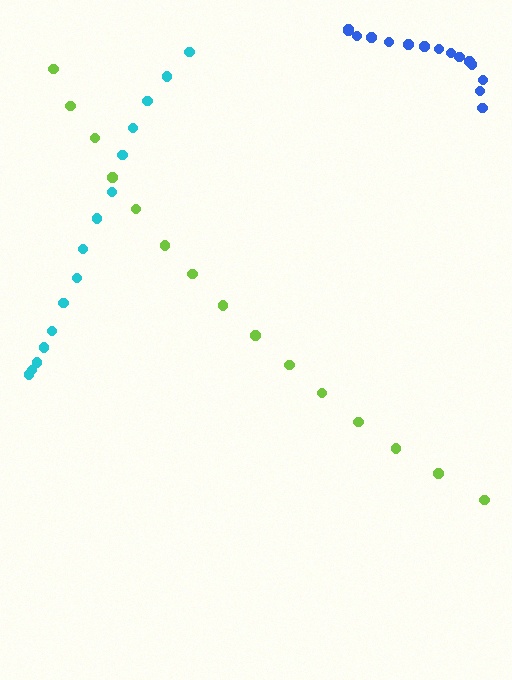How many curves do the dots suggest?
There are 3 distinct paths.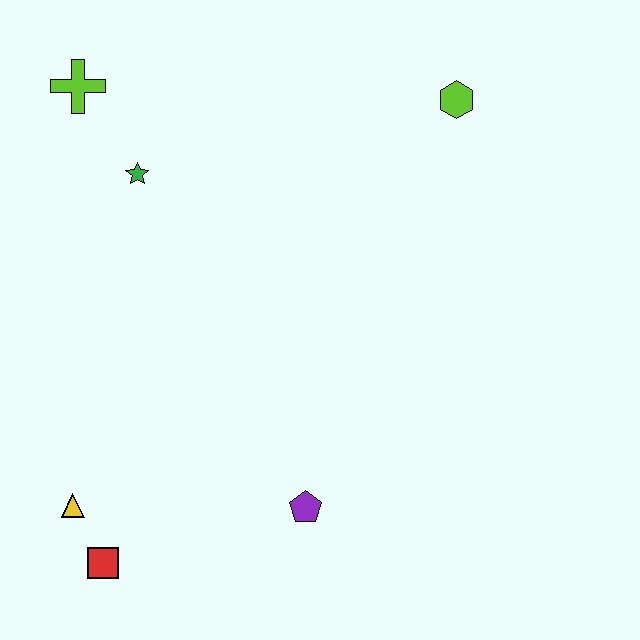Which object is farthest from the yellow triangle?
The lime hexagon is farthest from the yellow triangle.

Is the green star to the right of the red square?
Yes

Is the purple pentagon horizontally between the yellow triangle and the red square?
No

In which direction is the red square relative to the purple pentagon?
The red square is to the left of the purple pentagon.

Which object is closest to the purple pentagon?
The red square is closest to the purple pentagon.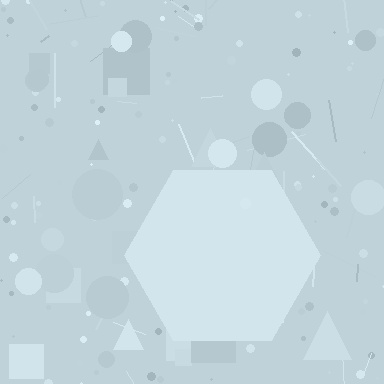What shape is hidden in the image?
A hexagon is hidden in the image.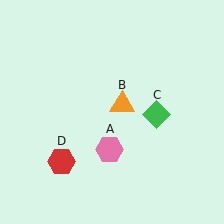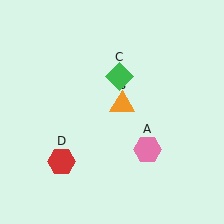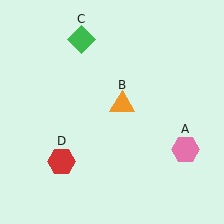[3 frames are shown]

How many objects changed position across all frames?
2 objects changed position: pink hexagon (object A), green diamond (object C).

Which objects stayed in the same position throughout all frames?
Orange triangle (object B) and red hexagon (object D) remained stationary.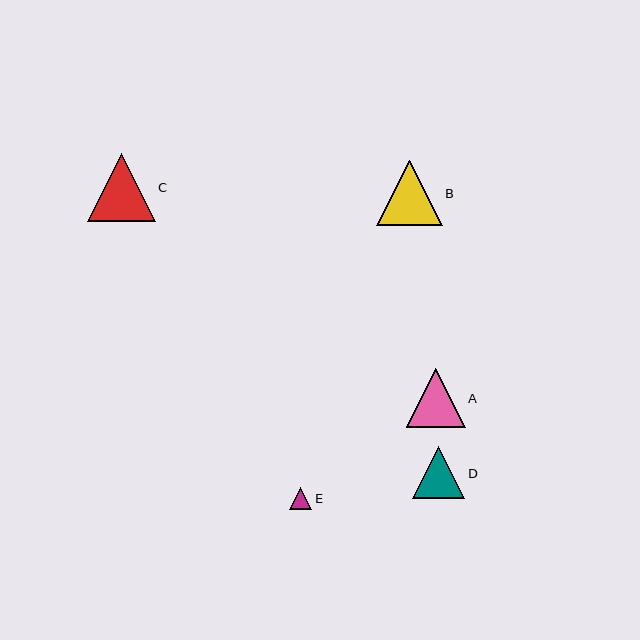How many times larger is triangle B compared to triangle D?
Triangle B is approximately 1.2 times the size of triangle D.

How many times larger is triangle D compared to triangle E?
Triangle D is approximately 2.4 times the size of triangle E.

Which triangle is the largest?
Triangle C is the largest with a size of approximately 68 pixels.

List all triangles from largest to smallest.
From largest to smallest: C, B, A, D, E.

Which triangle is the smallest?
Triangle E is the smallest with a size of approximately 22 pixels.